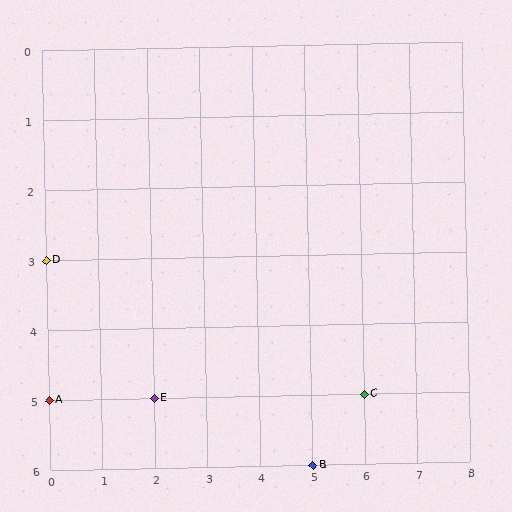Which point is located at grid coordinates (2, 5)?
Point E is at (2, 5).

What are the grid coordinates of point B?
Point B is at grid coordinates (5, 6).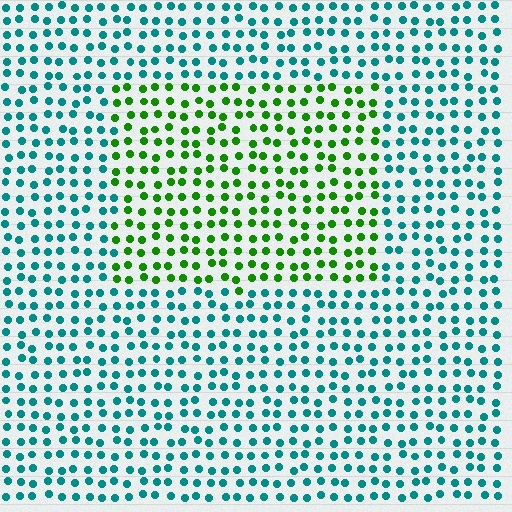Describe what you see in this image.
The image is filled with small teal elements in a uniform arrangement. A rectangle-shaped region is visible where the elements are tinted to a slightly different hue, forming a subtle color boundary.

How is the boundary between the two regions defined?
The boundary is defined purely by a slight shift in hue (about 64 degrees). Spacing, size, and orientation are identical on both sides.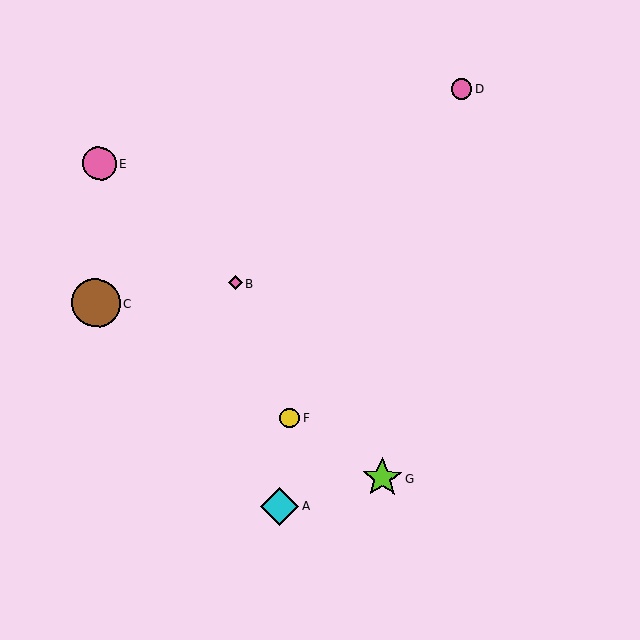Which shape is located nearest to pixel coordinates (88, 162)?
The pink circle (labeled E) at (100, 163) is nearest to that location.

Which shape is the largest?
The brown circle (labeled C) is the largest.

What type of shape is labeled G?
Shape G is a lime star.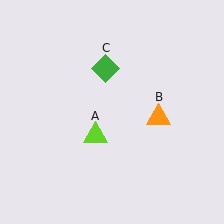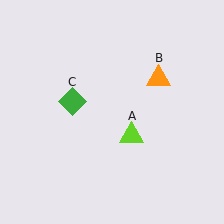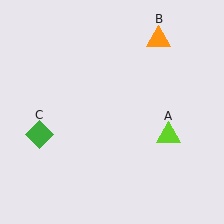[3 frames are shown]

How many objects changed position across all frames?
3 objects changed position: lime triangle (object A), orange triangle (object B), green diamond (object C).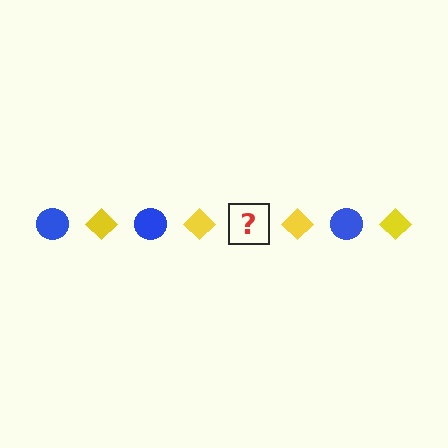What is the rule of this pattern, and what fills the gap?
The rule is that the pattern alternates between blue circle and yellow diamond. The gap should be filled with a blue circle.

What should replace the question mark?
The question mark should be replaced with a blue circle.